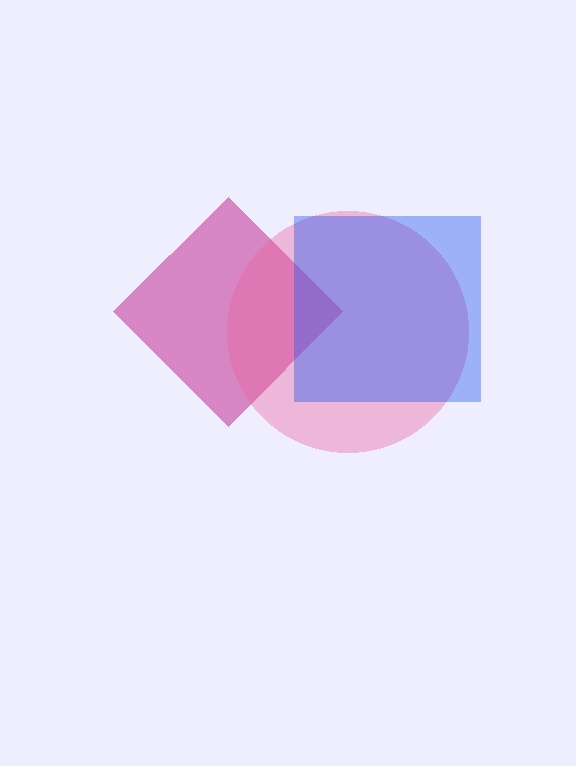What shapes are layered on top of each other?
The layered shapes are: a magenta diamond, a pink circle, a blue square.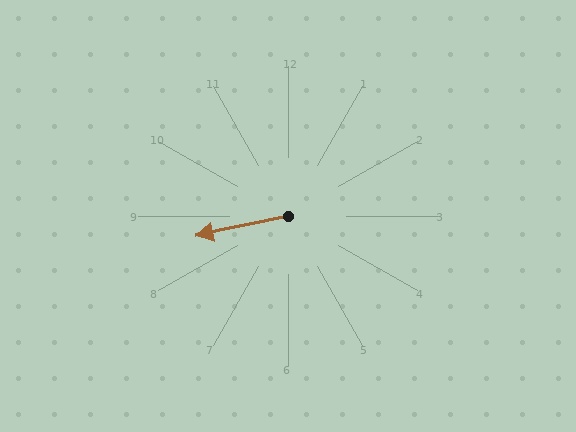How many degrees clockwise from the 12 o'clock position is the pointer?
Approximately 258 degrees.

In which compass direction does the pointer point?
West.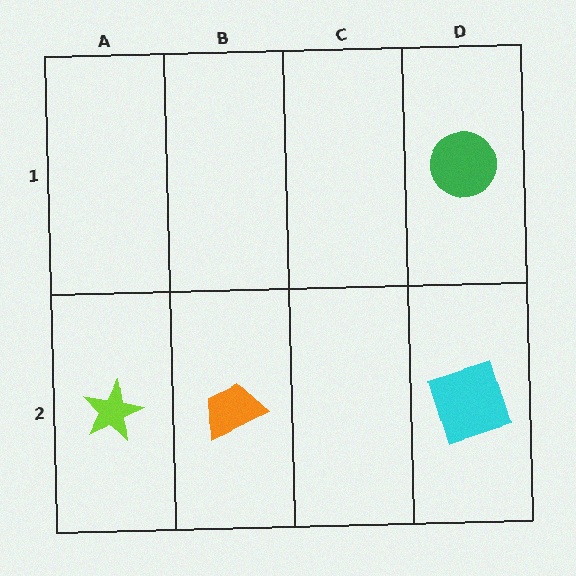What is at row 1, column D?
A green circle.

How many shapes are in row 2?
3 shapes.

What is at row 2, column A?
A lime star.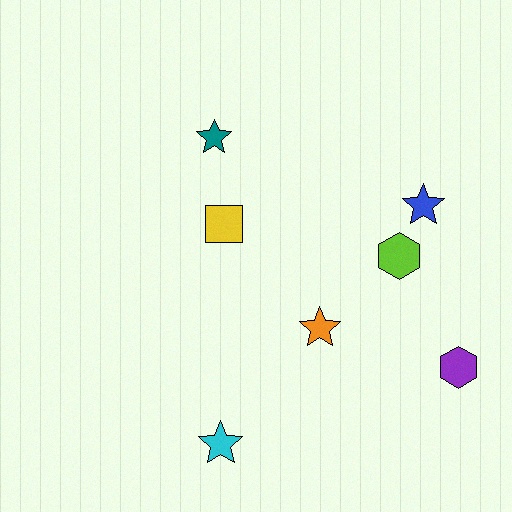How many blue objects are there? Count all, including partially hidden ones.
There is 1 blue object.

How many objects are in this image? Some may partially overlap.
There are 7 objects.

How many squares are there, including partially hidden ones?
There is 1 square.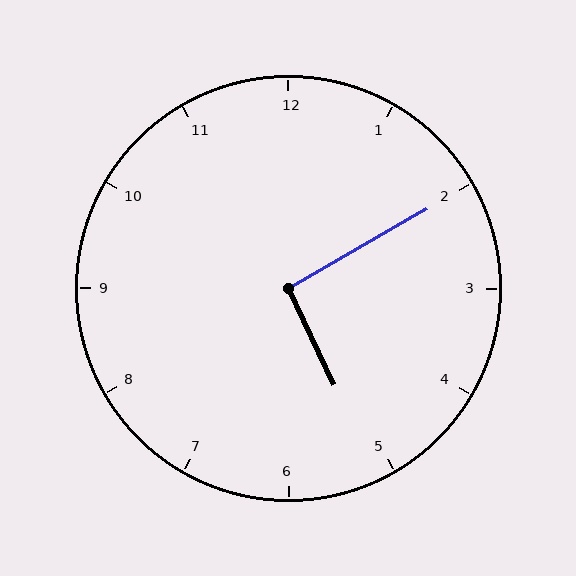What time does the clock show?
5:10.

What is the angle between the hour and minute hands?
Approximately 95 degrees.